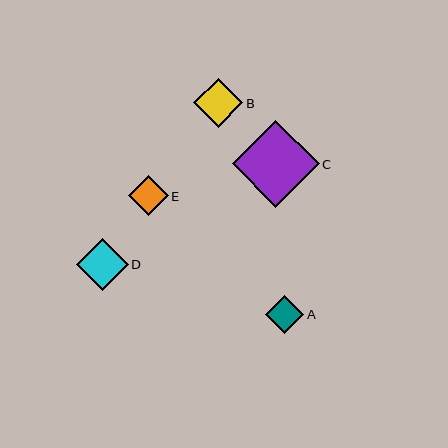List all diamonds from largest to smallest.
From largest to smallest: C, D, B, E, A.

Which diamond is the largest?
Diamond C is the largest with a size of approximately 87 pixels.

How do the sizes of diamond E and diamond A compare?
Diamond E and diamond A are approximately the same size.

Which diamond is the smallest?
Diamond A is the smallest with a size of approximately 38 pixels.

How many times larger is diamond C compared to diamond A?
Diamond C is approximately 2.3 times the size of diamond A.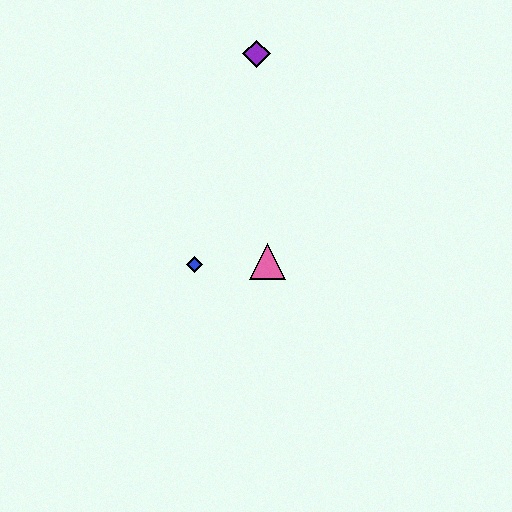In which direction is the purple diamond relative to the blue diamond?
The purple diamond is above the blue diamond.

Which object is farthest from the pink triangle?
The purple diamond is farthest from the pink triangle.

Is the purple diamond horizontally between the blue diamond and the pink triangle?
Yes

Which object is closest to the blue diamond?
The pink triangle is closest to the blue diamond.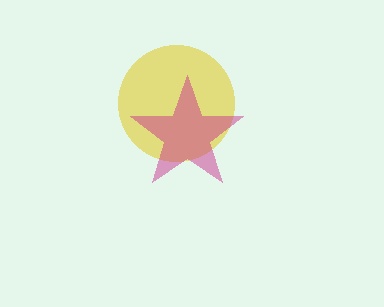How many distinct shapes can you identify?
There are 2 distinct shapes: a yellow circle, a magenta star.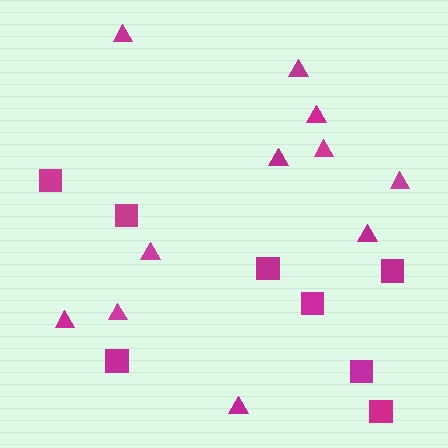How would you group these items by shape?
There are 2 groups: one group of triangles (11) and one group of squares (8).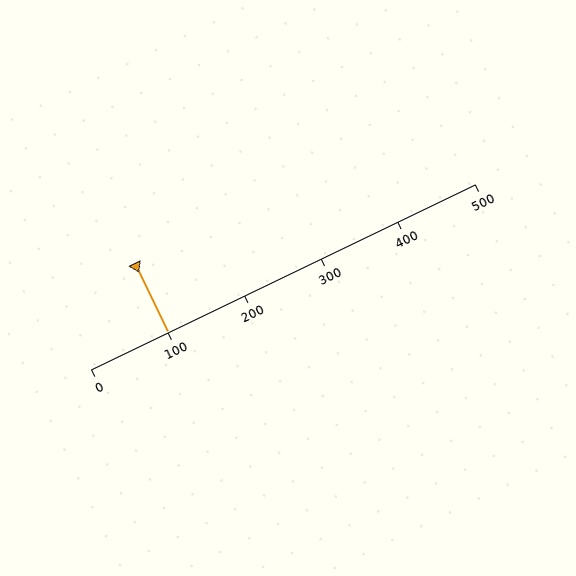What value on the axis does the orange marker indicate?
The marker indicates approximately 100.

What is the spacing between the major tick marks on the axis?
The major ticks are spaced 100 apart.